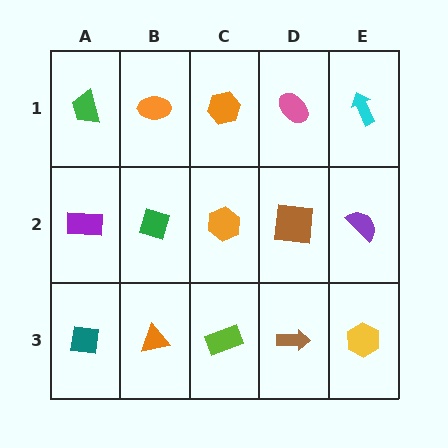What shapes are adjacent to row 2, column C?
An orange hexagon (row 1, column C), a lime rectangle (row 3, column C), a green diamond (row 2, column B), a brown square (row 2, column D).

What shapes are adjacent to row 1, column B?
A green diamond (row 2, column B), a green trapezoid (row 1, column A), an orange hexagon (row 1, column C).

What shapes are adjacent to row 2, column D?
A pink ellipse (row 1, column D), a brown arrow (row 3, column D), an orange hexagon (row 2, column C), a purple semicircle (row 2, column E).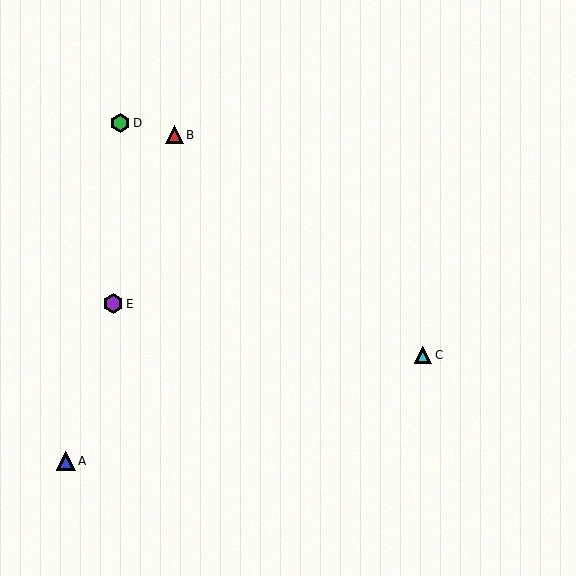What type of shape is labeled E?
Shape E is a purple hexagon.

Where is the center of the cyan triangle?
The center of the cyan triangle is at (423, 355).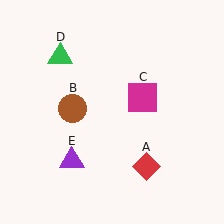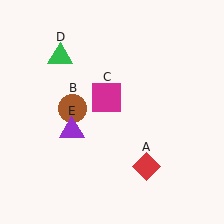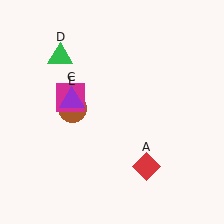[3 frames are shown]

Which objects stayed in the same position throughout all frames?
Red diamond (object A) and brown circle (object B) and green triangle (object D) remained stationary.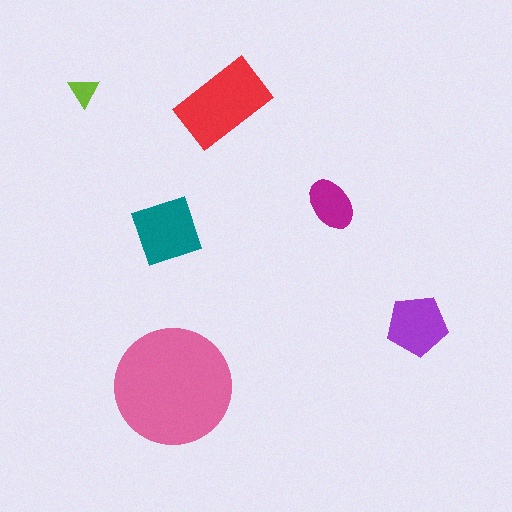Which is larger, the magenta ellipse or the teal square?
The teal square.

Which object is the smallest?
The lime triangle.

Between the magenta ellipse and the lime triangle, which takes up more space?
The magenta ellipse.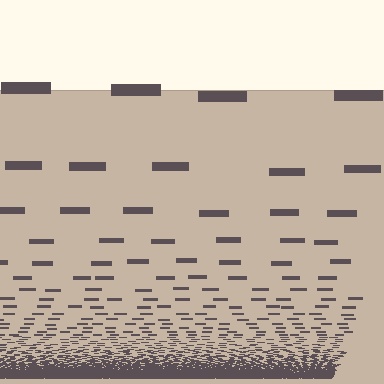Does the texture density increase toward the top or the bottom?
Density increases toward the bottom.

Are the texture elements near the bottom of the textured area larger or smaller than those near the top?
Smaller. The gradient is inverted — elements near the bottom are smaller and denser.